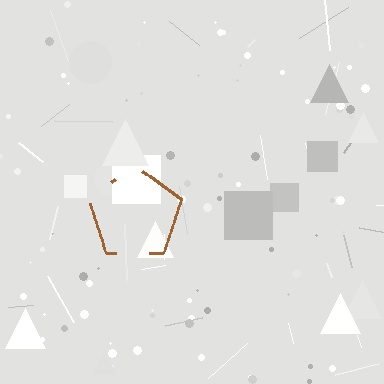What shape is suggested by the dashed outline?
The dashed outline suggests a pentagon.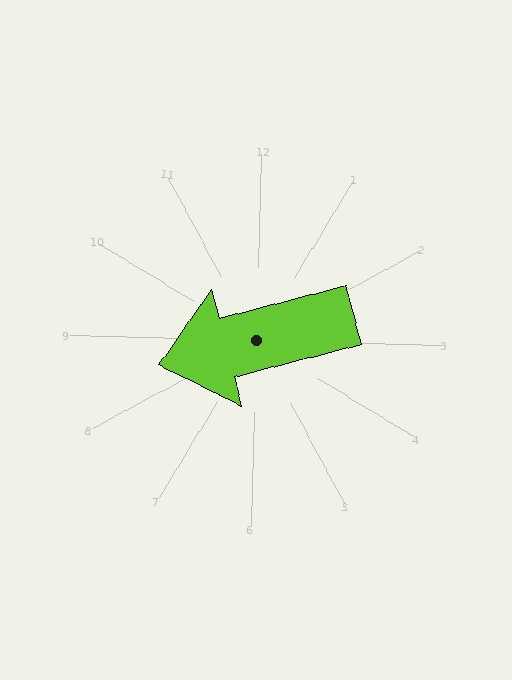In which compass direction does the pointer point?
West.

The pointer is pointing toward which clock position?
Roughly 8 o'clock.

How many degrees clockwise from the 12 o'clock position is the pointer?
Approximately 254 degrees.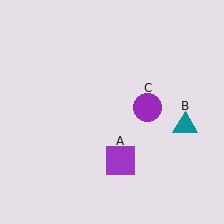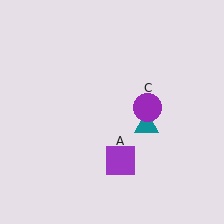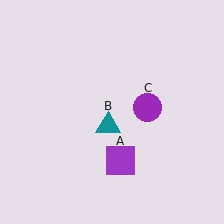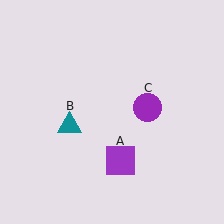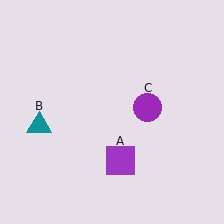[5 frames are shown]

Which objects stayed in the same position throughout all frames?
Purple square (object A) and purple circle (object C) remained stationary.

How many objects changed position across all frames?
1 object changed position: teal triangle (object B).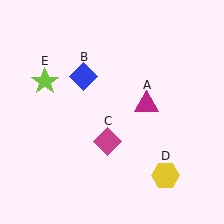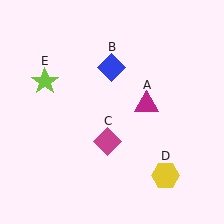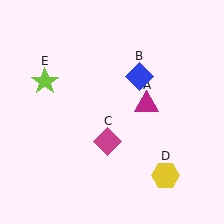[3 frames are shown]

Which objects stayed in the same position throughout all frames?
Magenta triangle (object A) and magenta diamond (object C) and yellow hexagon (object D) and lime star (object E) remained stationary.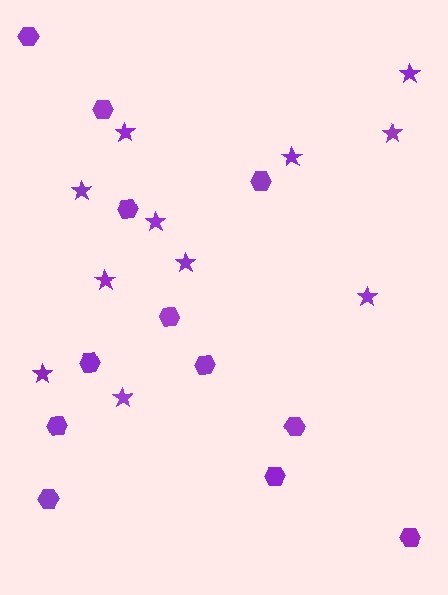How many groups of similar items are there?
There are 2 groups: one group of stars (11) and one group of hexagons (12).